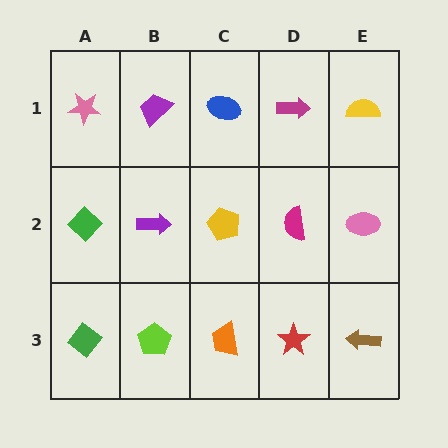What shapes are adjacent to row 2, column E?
A yellow semicircle (row 1, column E), a brown arrow (row 3, column E), a magenta semicircle (row 2, column D).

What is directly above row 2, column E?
A yellow semicircle.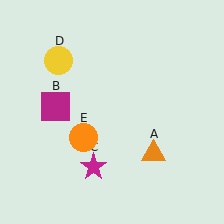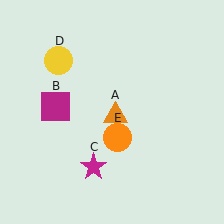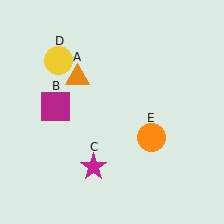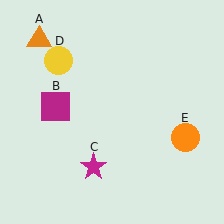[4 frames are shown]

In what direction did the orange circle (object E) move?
The orange circle (object E) moved right.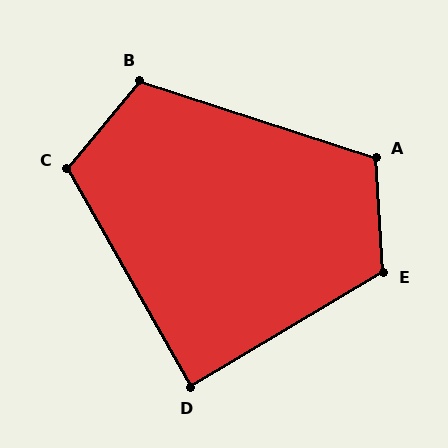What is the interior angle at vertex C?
Approximately 111 degrees (obtuse).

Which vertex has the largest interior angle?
E, at approximately 118 degrees.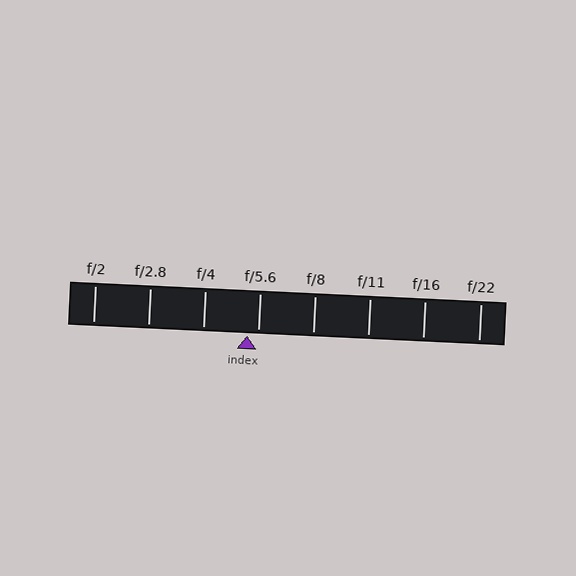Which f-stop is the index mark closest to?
The index mark is closest to f/5.6.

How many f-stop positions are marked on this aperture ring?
There are 8 f-stop positions marked.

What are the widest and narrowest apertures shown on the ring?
The widest aperture shown is f/2 and the narrowest is f/22.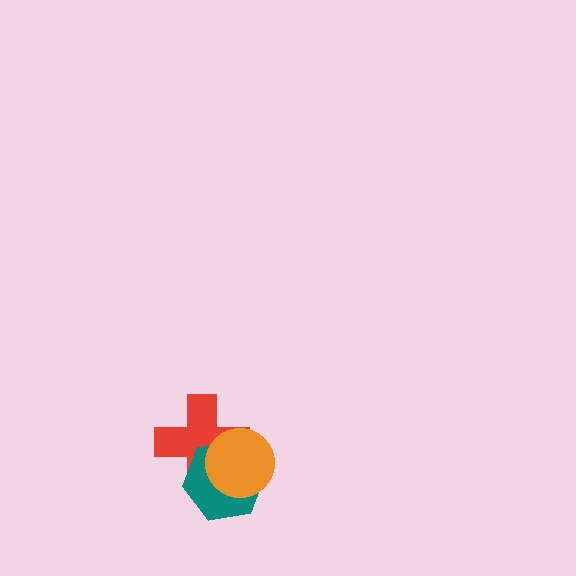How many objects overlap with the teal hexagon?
2 objects overlap with the teal hexagon.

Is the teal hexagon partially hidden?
Yes, it is partially covered by another shape.